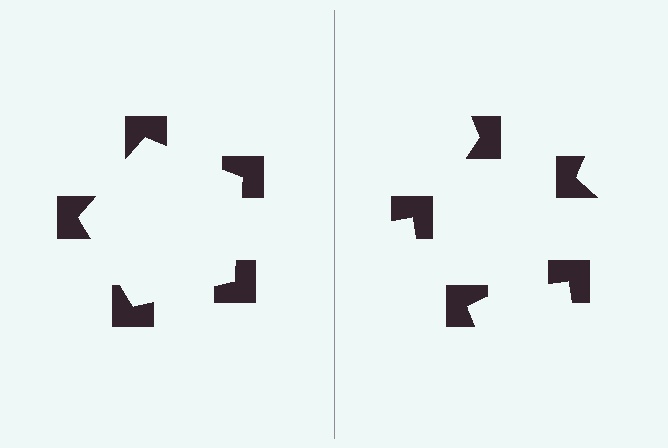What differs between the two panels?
The notched squares are positioned identically on both sides; only the wedge orientations differ. On the left they align to a pentagon; on the right they are misaligned.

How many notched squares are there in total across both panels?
10 — 5 on each side.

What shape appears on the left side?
An illusory pentagon.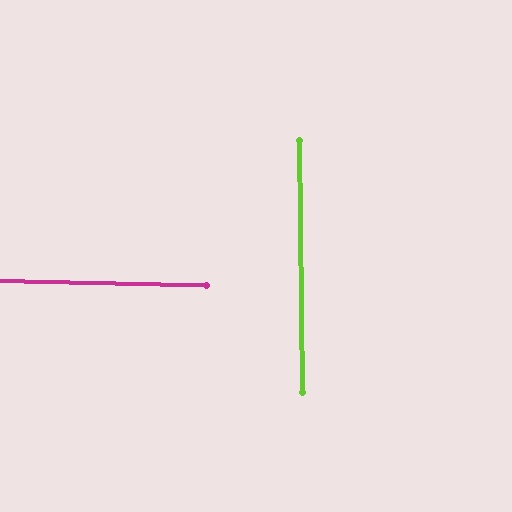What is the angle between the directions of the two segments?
Approximately 88 degrees.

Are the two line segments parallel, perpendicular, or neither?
Perpendicular — they meet at approximately 88°.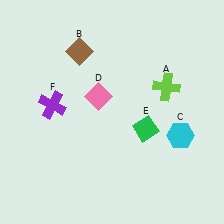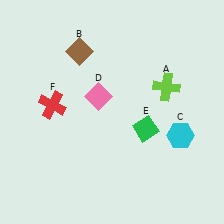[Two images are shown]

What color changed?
The cross (F) changed from purple in Image 1 to red in Image 2.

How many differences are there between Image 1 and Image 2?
There is 1 difference between the two images.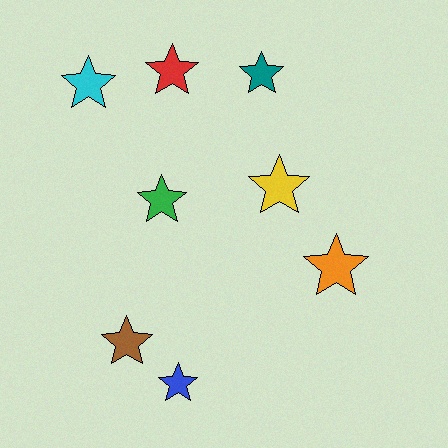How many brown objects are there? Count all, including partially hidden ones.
There is 1 brown object.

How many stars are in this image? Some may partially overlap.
There are 8 stars.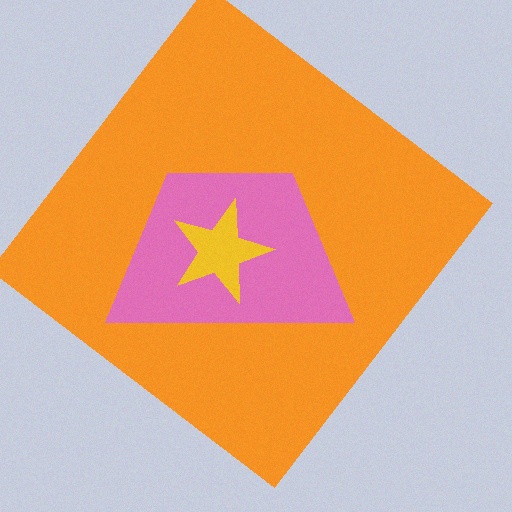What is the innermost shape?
The yellow star.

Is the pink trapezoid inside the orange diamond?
Yes.